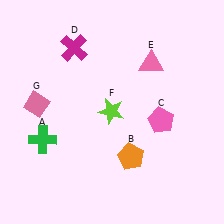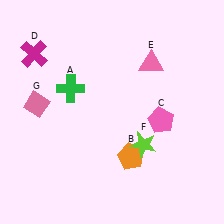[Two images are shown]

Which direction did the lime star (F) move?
The lime star (F) moved down.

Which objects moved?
The objects that moved are: the green cross (A), the magenta cross (D), the lime star (F).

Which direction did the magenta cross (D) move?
The magenta cross (D) moved left.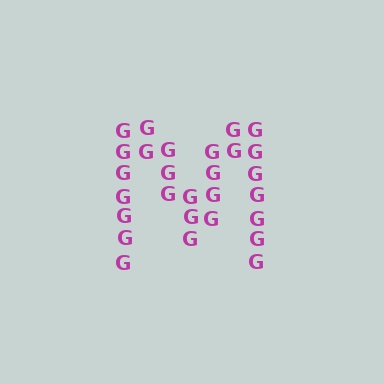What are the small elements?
The small elements are letter G's.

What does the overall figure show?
The overall figure shows the letter M.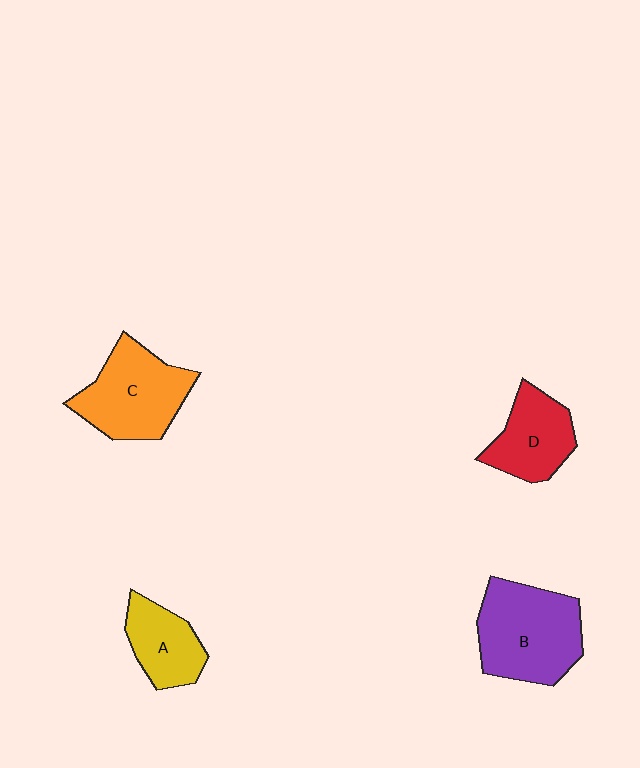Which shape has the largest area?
Shape B (purple).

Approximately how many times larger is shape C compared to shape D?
Approximately 1.4 times.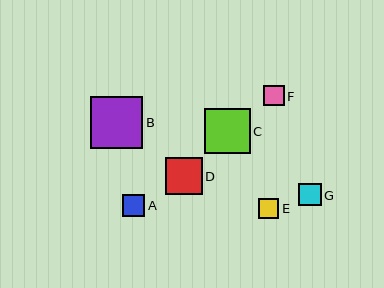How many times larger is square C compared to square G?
Square C is approximately 2.0 times the size of square G.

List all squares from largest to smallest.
From largest to smallest: B, C, D, G, A, F, E.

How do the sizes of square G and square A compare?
Square G and square A are approximately the same size.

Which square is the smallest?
Square E is the smallest with a size of approximately 20 pixels.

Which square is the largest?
Square B is the largest with a size of approximately 53 pixels.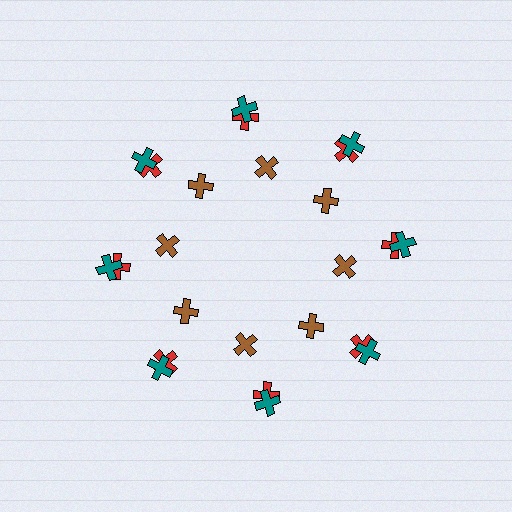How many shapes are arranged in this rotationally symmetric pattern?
There are 24 shapes, arranged in 8 groups of 3.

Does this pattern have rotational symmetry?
Yes, this pattern has 8-fold rotational symmetry. It looks the same after rotating 45 degrees around the center.